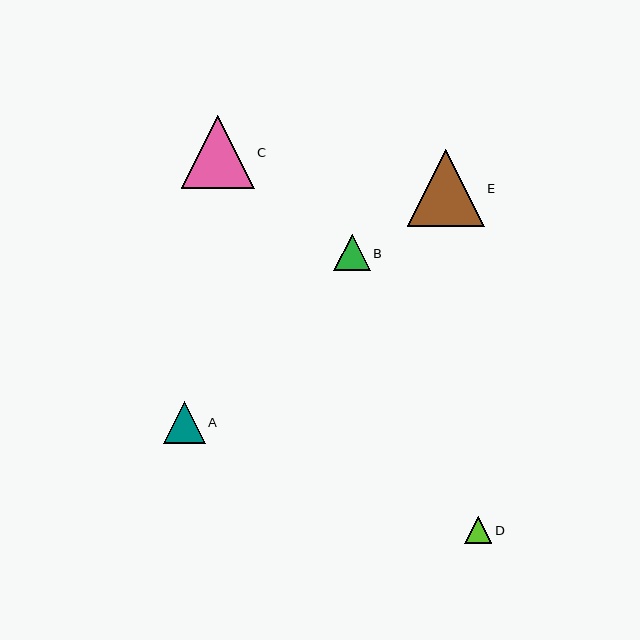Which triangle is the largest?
Triangle E is the largest with a size of approximately 77 pixels.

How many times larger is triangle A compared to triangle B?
Triangle A is approximately 1.1 times the size of triangle B.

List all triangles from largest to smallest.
From largest to smallest: E, C, A, B, D.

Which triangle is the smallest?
Triangle D is the smallest with a size of approximately 27 pixels.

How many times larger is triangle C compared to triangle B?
Triangle C is approximately 2.0 times the size of triangle B.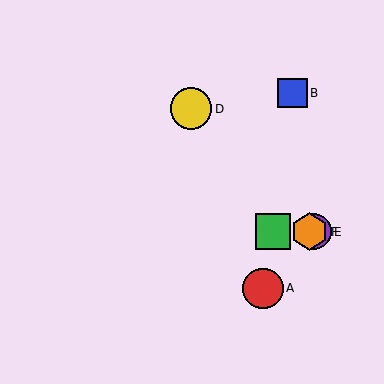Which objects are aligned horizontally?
Objects C, E, F are aligned horizontally.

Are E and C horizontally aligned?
Yes, both are at y≈232.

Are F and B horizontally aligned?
No, F is at y≈232 and B is at y≈93.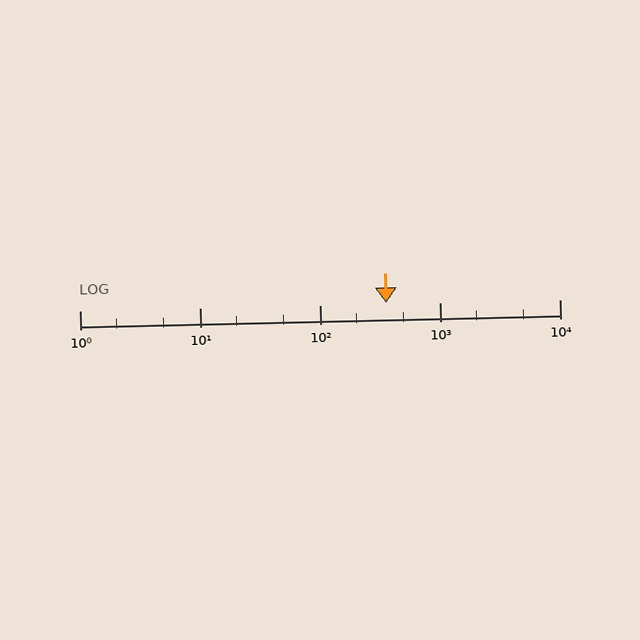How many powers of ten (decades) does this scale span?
The scale spans 4 decades, from 1 to 10000.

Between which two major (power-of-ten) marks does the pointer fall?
The pointer is between 100 and 1000.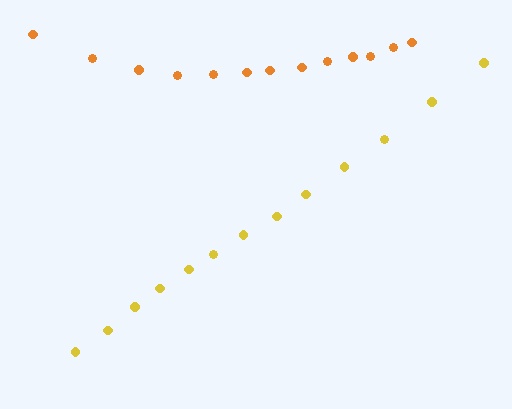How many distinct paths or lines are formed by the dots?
There are 2 distinct paths.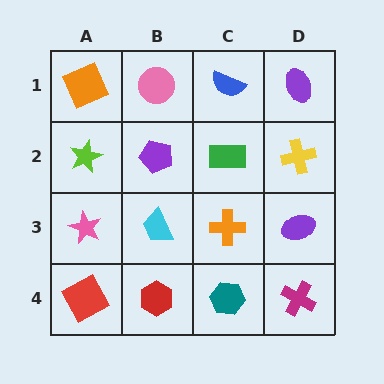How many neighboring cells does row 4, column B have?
3.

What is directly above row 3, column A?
A lime star.